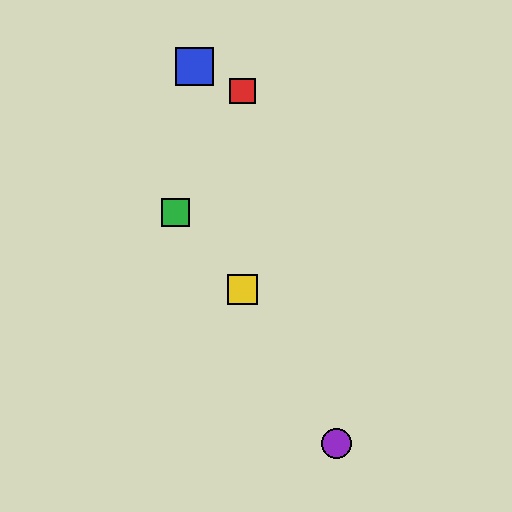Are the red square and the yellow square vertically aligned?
Yes, both are at x≈243.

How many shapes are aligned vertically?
2 shapes (the red square, the yellow square) are aligned vertically.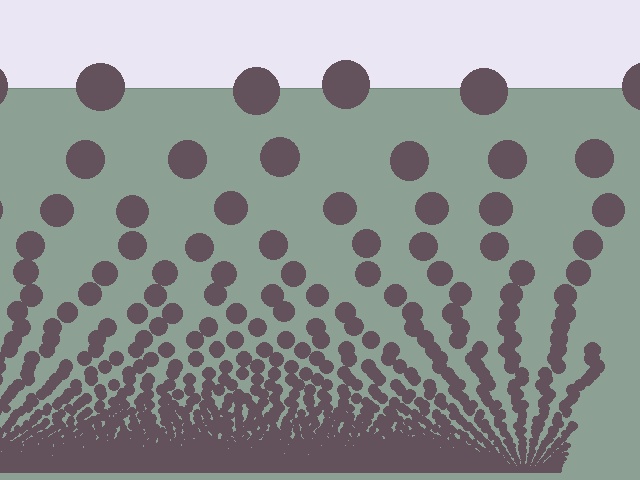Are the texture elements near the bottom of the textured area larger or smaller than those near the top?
Smaller. The gradient is inverted — elements near the bottom are smaller and denser.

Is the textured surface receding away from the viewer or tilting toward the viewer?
The surface appears to tilt toward the viewer. Texture elements get larger and sparser toward the top.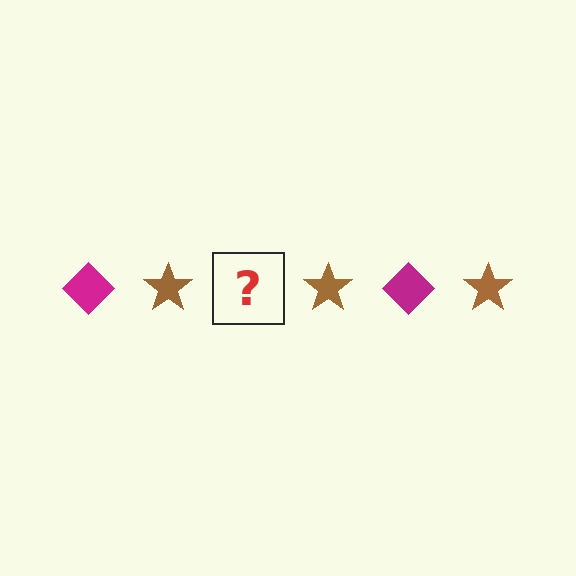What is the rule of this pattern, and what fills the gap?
The rule is that the pattern alternates between magenta diamond and brown star. The gap should be filled with a magenta diamond.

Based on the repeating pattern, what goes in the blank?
The blank should be a magenta diamond.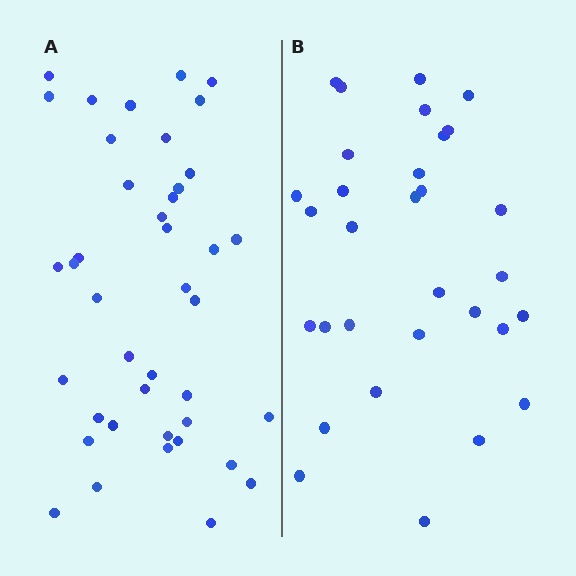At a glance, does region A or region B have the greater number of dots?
Region A (the left region) has more dots.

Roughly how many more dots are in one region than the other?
Region A has roughly 10 or so more dots than region B.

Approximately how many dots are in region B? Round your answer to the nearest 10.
About 30 dots. (The exact count is 31, which rounds to 30.)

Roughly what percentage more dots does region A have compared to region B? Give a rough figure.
About 30% more.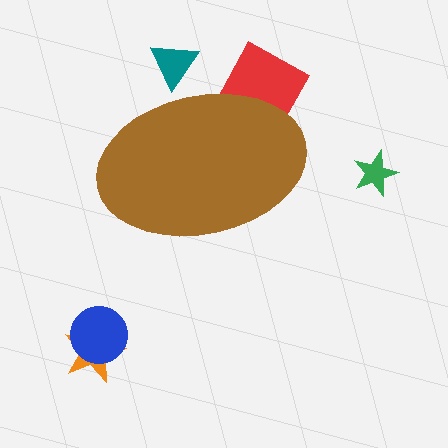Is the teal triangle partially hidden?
Yes, the teal triangle is partially hidden behind the brown ellipse.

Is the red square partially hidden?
Yes, the red square is partially hidden behind the brown ellipse.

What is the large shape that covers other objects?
A brown ellipse.